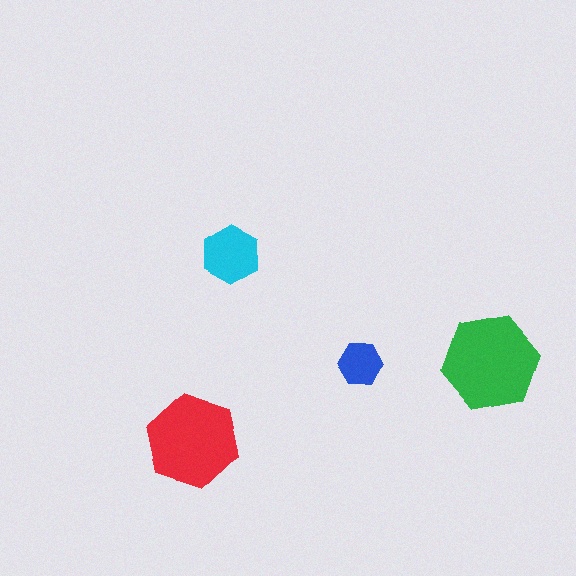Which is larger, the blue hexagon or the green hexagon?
The green one.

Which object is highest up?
The cyan hexagon is topmost.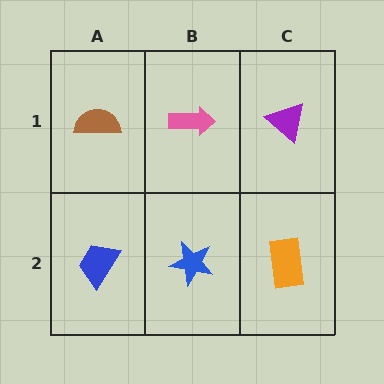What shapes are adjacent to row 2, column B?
A pink arrow (row 1, column B), a blue trapezoid (row 2, column A), an orange rectangle (row 2, column C).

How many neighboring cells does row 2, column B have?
3.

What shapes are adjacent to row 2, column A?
A brown semicircle (row 1, column A), a blue star (row 2, column B).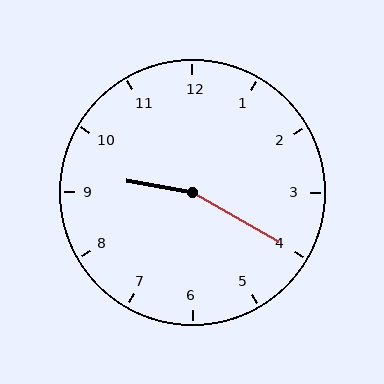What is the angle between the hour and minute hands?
Approximately 160 degrees.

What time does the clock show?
9:20.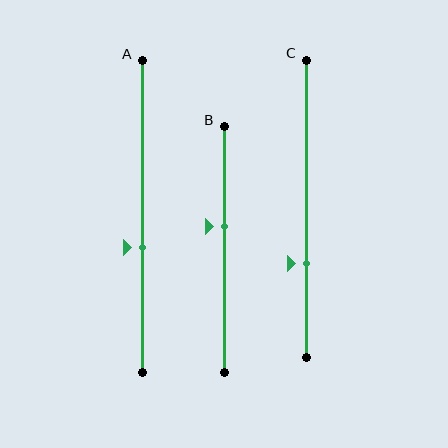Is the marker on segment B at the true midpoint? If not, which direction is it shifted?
No, the marker on segment B is shifted upward by about 9% of the segment length.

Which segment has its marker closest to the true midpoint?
Segment B has its marker closest to the true midpoint.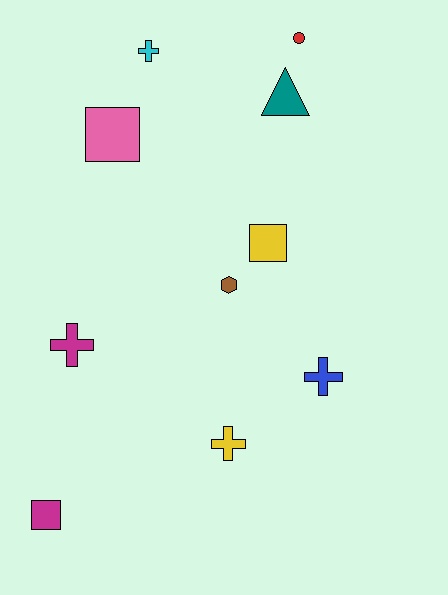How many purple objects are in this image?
There are no purple objects.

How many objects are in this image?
There are 10 objects.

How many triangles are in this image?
There is 1 triangle.